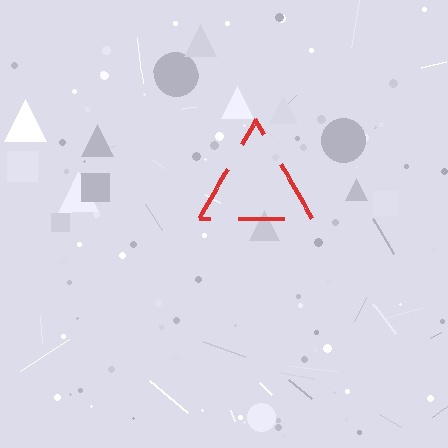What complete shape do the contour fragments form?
The contour fragments form a triangle.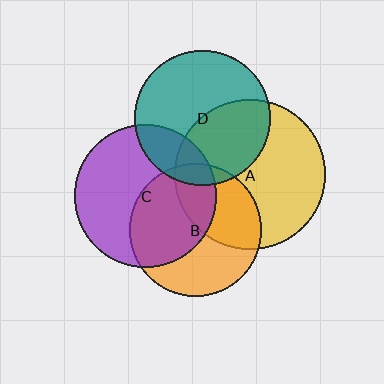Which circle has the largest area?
Circle A (yellow).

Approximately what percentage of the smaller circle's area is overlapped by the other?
Approximately 20%.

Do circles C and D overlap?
Yes.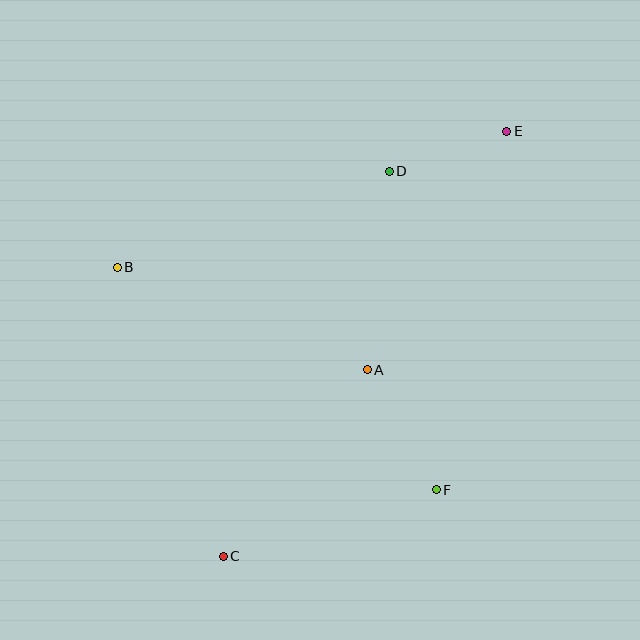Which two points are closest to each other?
Points D and E are closest to each other.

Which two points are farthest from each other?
Points C and E are farthest from each other.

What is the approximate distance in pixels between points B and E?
The distance between B and E is approximately 413 pixels.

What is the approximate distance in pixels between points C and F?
The distance between C and F is approximately 223 pixels.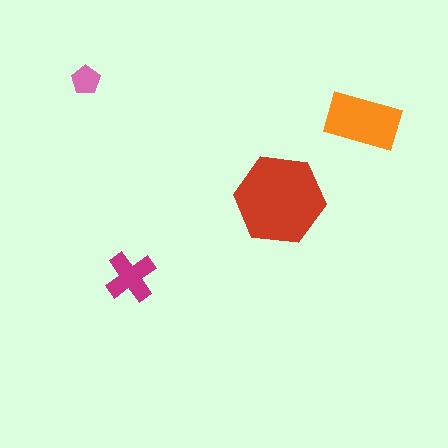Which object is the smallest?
The pink pentagon.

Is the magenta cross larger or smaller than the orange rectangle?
Smaller.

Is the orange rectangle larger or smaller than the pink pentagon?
Larger.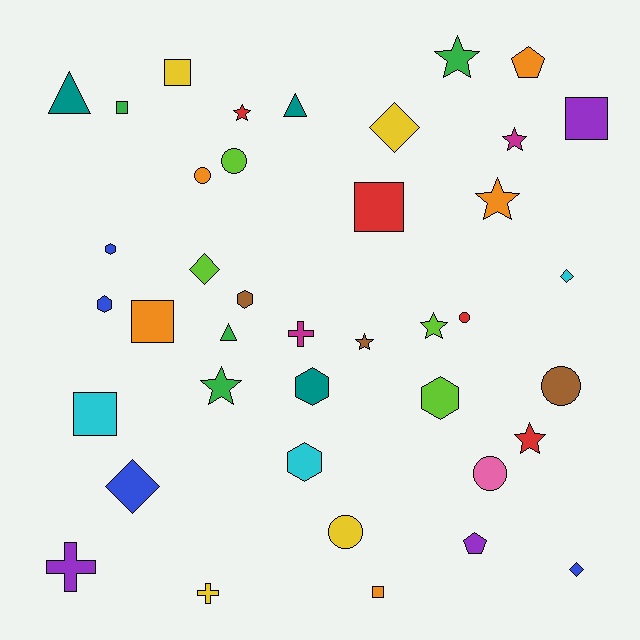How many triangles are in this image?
There are 3 triangles.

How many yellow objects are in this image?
There are 4 yellow objects.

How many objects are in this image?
There are 40 objects.